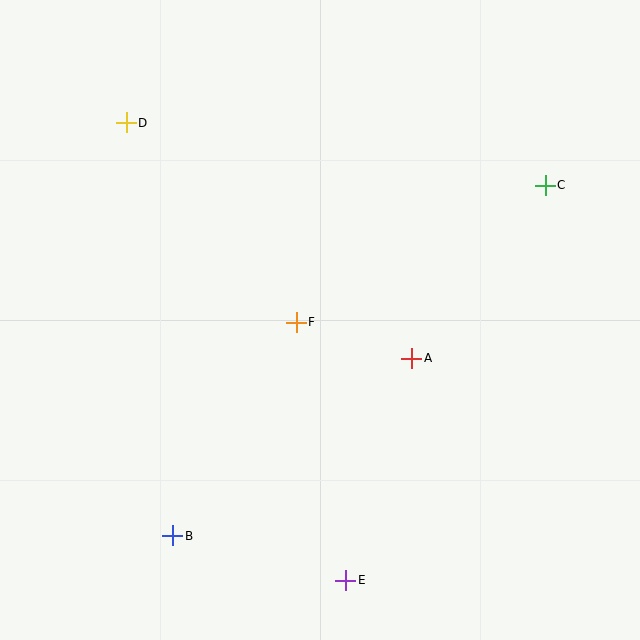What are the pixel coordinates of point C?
Point C is at (545, 185).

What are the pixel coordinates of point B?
Point B is at (173, 536).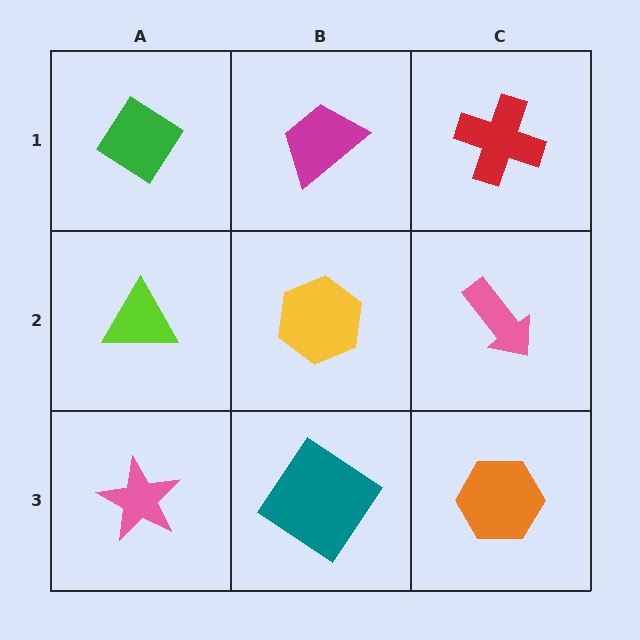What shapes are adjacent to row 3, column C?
A pink arrow (row 2, column C), a teal diamond (row 3, column B).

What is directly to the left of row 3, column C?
A teal diamond.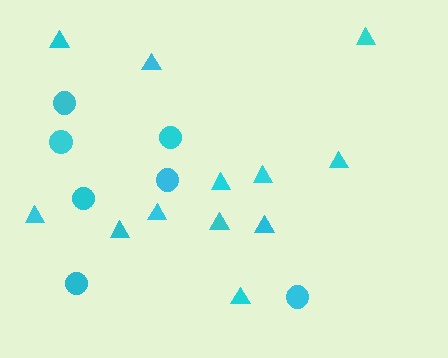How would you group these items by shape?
There are 2 groups: one group of triangles (12) and one group of circles (7).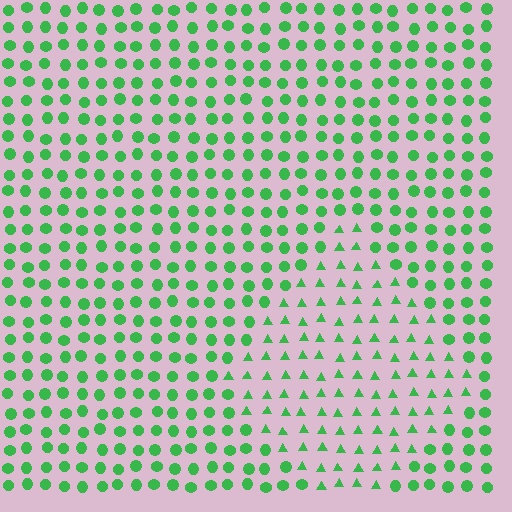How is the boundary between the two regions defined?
The boundary is defined by a change in element shape: triangles inside vs. circles outside. All elements share the same color and spacing.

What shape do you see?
I see a diamond.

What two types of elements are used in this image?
The image uses triangles inside the diamond region and circles outside it.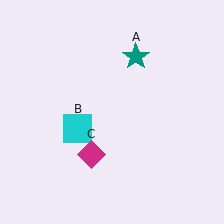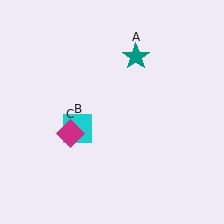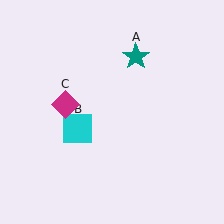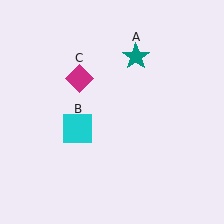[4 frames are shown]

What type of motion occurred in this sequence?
The magenta diamond (object C) rotated clockwise around the center of the scene.